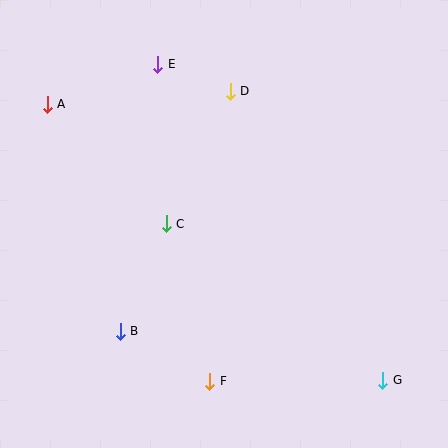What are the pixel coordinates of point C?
Point C is at (166, 224).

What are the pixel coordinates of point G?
Point G is at (383, 380).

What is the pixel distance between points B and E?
The distance between B and E is 270 pixels.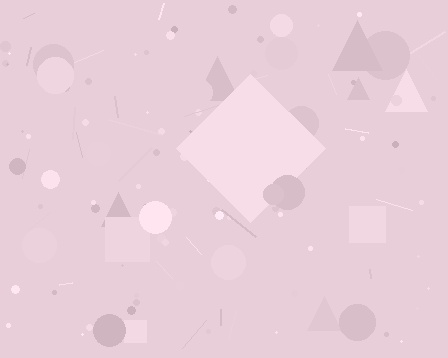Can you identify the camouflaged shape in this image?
The camouflaged shape is a diamond.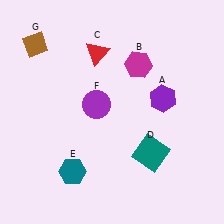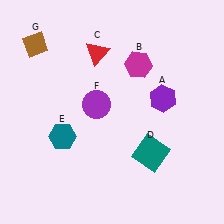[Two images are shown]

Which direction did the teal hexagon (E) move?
The teal hexagon (E) moved up.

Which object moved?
The teal hexagon (E) moved up.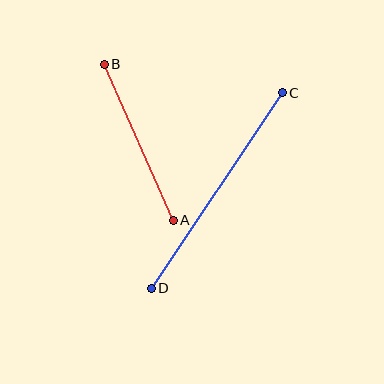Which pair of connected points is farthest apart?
Points C and D are farthest apart.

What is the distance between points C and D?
The distance is approximately 235 pixels.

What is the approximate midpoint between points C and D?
The midpoint is at approximately (217, 190) pixels.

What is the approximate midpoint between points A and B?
The midpoint is at approximately (139, 142) pixels.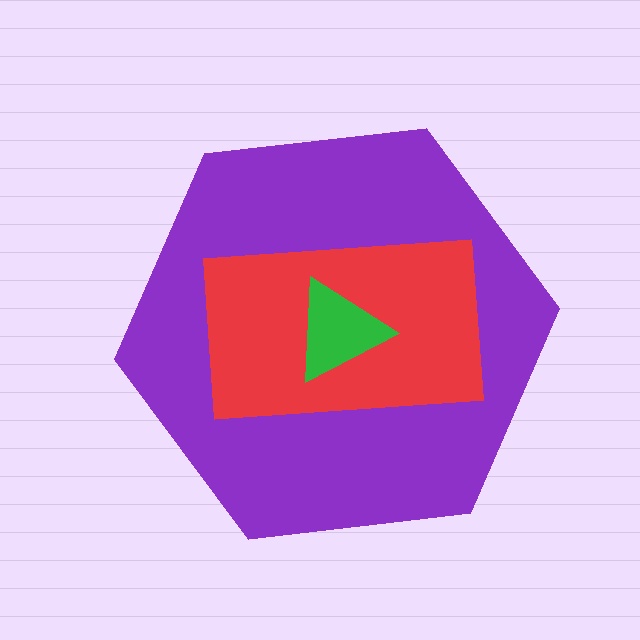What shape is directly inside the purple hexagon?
The red rectangle.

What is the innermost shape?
The green triangle.